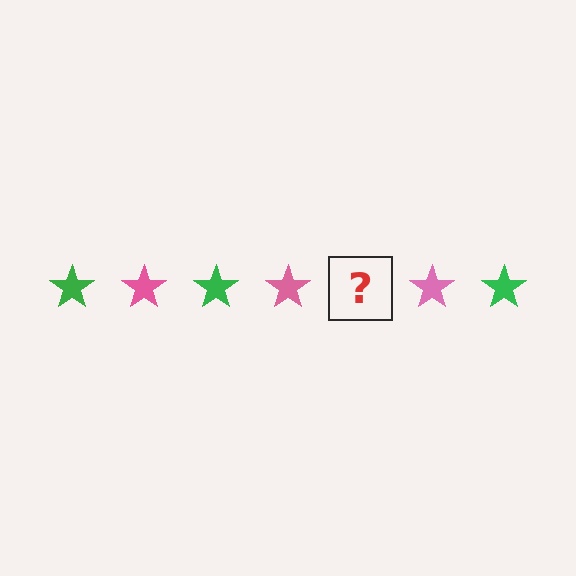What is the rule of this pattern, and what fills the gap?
The rule is that the pattern cycles through green, pink stars. The gap should be filled with a green star.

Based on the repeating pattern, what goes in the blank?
The blank should be a green star.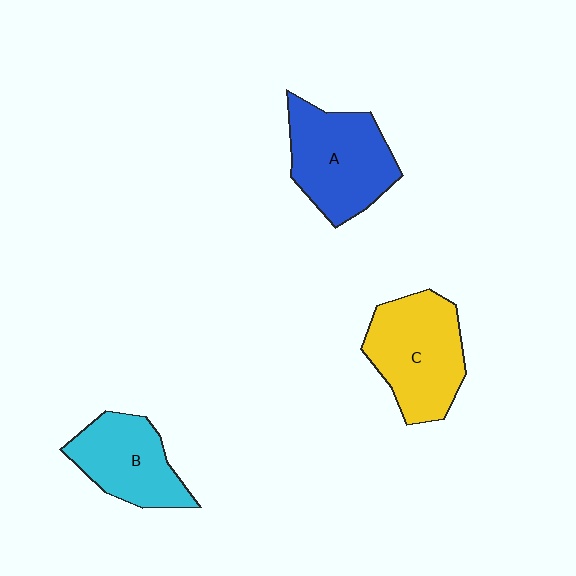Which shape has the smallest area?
Shape B (cyan).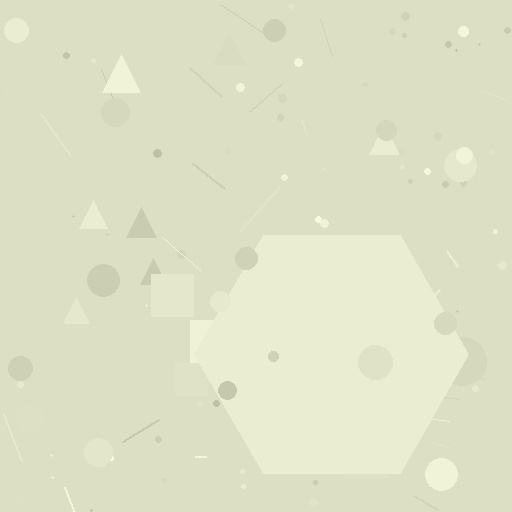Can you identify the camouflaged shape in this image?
The camouflaged shape is a hexagon.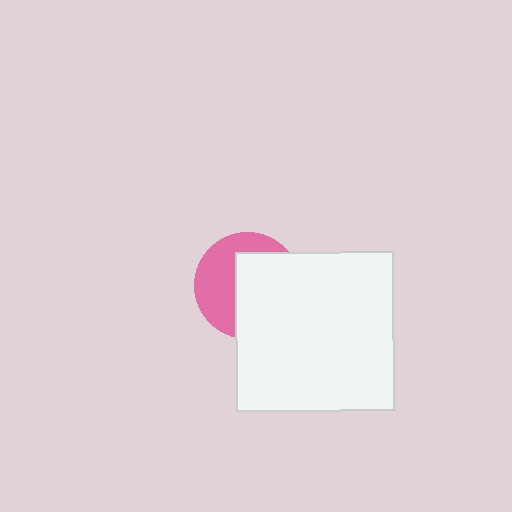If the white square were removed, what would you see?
You would see the complete pink circle.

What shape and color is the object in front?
The object in front is a white square.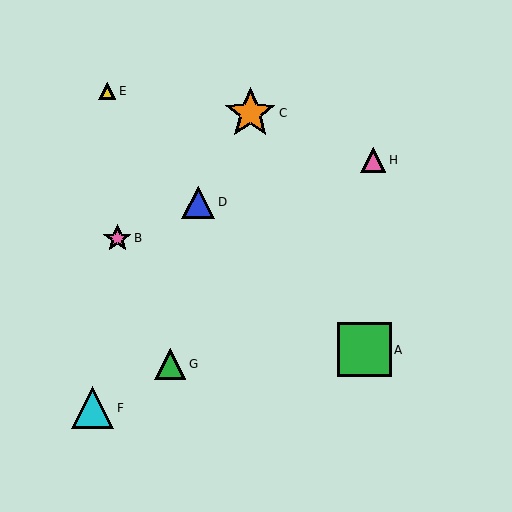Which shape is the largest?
The green square (labeled A) is the largest.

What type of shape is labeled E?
Shape E is a yellow triangle.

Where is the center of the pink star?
The center of the pink star is at (117, 238).